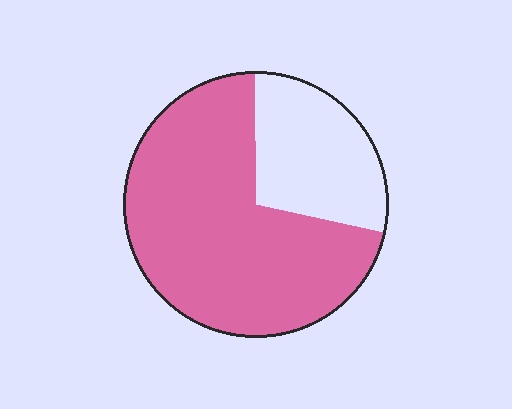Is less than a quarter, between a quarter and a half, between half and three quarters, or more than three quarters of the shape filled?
Between half and three quarters.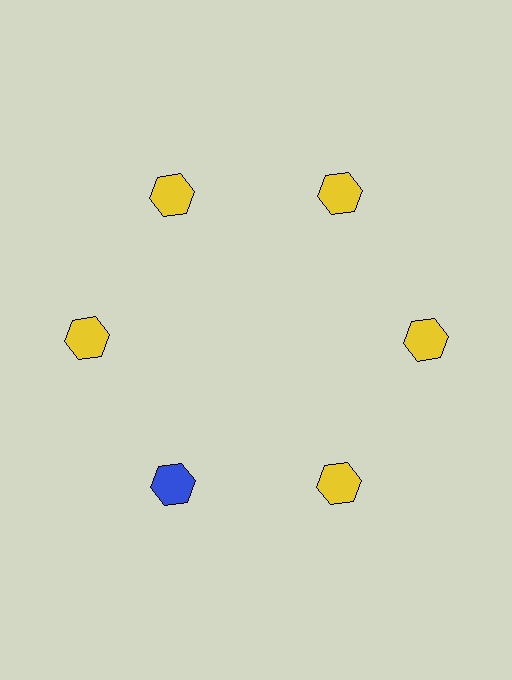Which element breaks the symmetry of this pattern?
The blue hexagon at roughly the 7 o'clock position breaks the symmetry. All other shapes are yellow hexagons.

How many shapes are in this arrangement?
There are 6 shapes arranged in a ring pattern.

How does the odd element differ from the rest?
It has a different color: blue instead of yellow.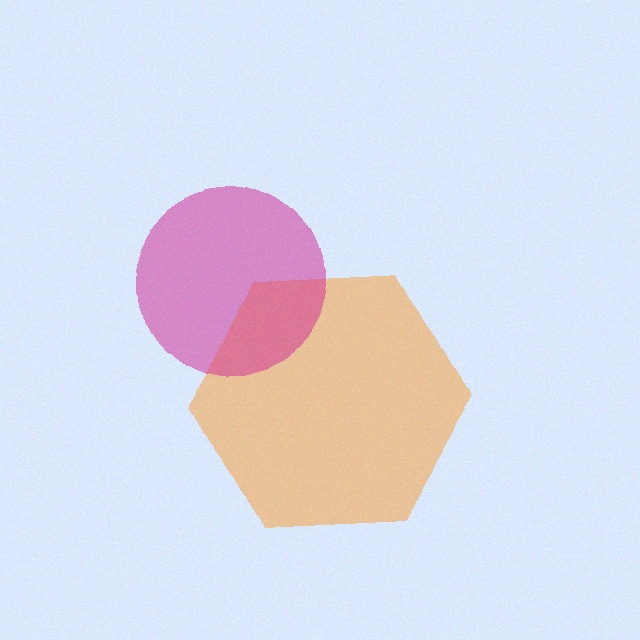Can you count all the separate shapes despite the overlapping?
Yes, there are 2 separate shapes.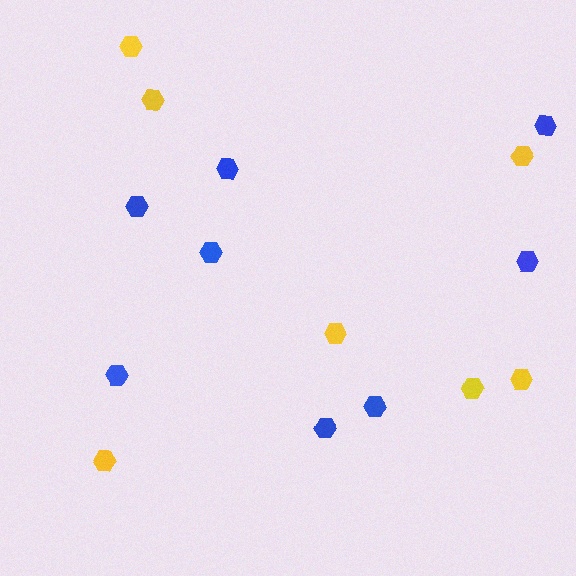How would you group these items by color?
There are 2 groups: one group of yellow hexagons (7) and one group of blue hexagons (8).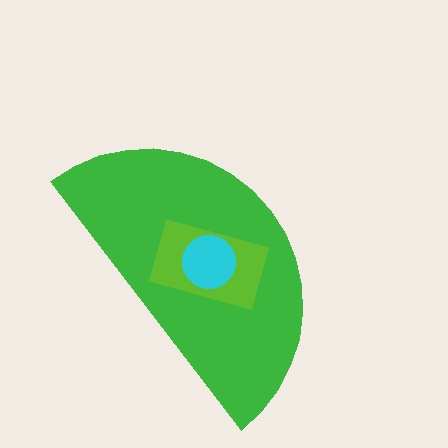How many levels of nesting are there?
3.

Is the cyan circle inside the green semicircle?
Yes.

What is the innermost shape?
The cyan circle.